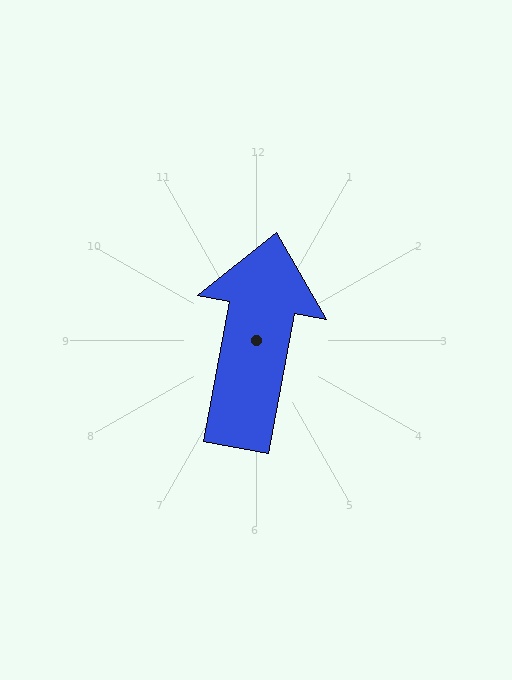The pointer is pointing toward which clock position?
Roughly 12 o'clock.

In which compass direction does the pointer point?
North.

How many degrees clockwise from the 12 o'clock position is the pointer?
Approximately 11 degrees.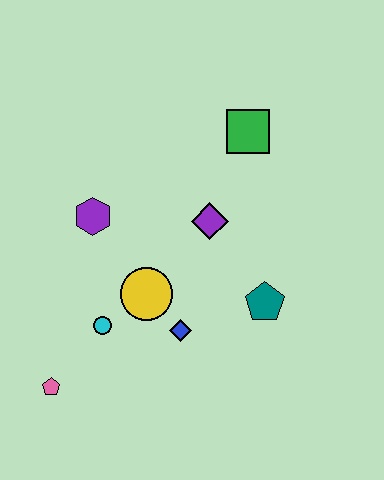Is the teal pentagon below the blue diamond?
No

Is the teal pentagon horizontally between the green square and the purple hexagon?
No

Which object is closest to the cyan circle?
The yellow circle is closest to the cyan circle.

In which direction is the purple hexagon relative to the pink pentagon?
The purple hexagon is above the pink pentagon.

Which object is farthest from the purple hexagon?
The teal pentagon is farthest from the purple hexagon.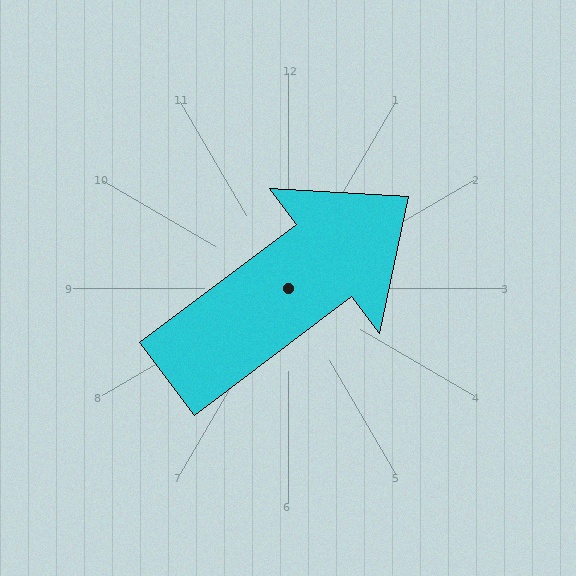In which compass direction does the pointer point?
Northeast.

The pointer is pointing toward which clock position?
Roughly 2 o'clock.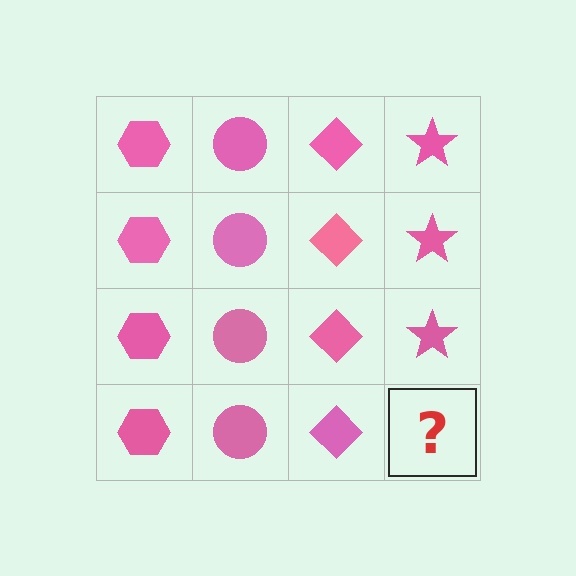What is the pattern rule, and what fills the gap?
The rule is that each column has a consistent shape. The gap should be filled with a pink star.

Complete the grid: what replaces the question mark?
The question mark should be replaced with a pink star.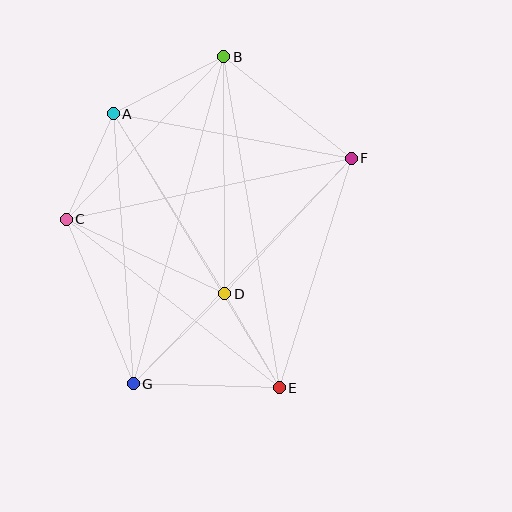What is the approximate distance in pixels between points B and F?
The distance between B and F is approximately 163 pixels.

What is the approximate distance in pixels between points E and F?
The distance between E and F is approximately 240 pixels.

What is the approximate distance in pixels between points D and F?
The distance between D and F is approximately 185 pixels.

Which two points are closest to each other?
Points D and E are closest to each other.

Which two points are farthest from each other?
Points B and G are farthest from each other.